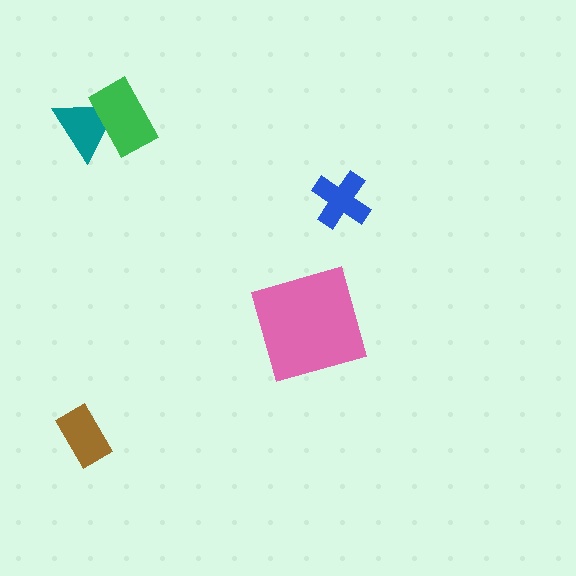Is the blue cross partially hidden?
No, no other shape covers it.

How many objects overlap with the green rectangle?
1 object overlaps with the green rectangle.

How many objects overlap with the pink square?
0 objects overlap with the pink square.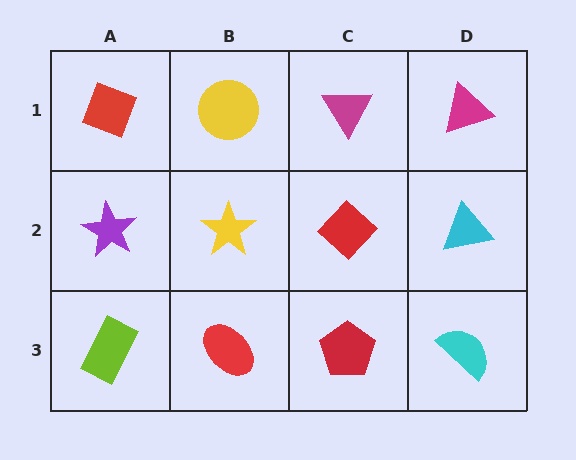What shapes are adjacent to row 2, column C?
A magenta triangle (row 1, column C), a red pentagon (row 3, column C), a yellow star (row 2, column B), a cyan triangle (row 2, column D).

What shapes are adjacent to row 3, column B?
A yellow star (row 2, column B), a lime rectangle (row 3, column A), a red pentagon (row 3, column C).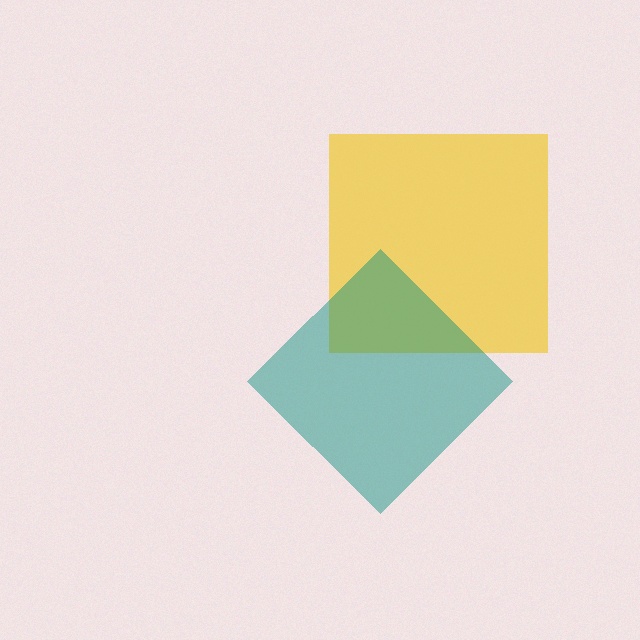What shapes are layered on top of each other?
The layered shapes are: a yellow square, a teal diamond.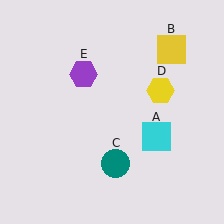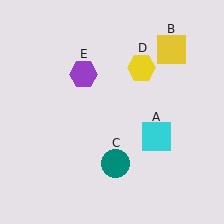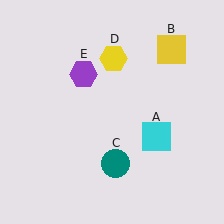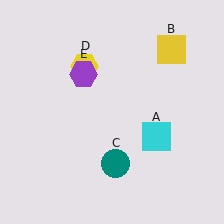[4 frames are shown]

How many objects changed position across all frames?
1 object changed position: yellow hexagon (object D).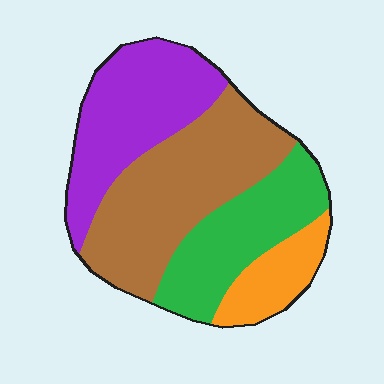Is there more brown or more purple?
Brown.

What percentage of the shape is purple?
Purple covers roughly 30% of the shape.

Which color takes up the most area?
Brown, at roughly 35%.